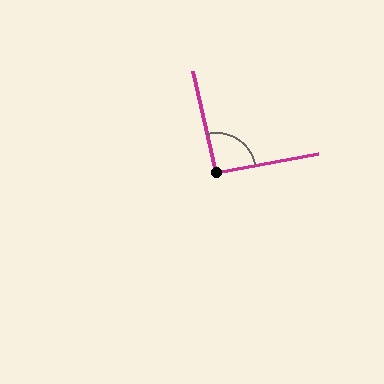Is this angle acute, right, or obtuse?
It is approximately a right angle.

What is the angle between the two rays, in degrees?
Approximately 92 degrees.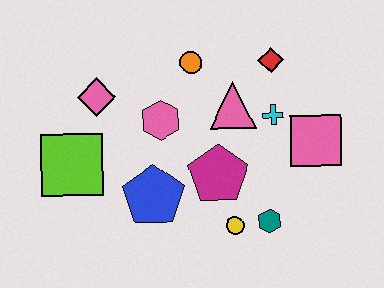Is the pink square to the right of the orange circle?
Yes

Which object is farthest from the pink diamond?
The pink square is farthest from the pink diamond.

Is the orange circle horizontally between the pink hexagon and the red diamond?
Yes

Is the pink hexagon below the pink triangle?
Yes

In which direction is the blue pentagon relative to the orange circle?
The blue pentagon is below the orange circle.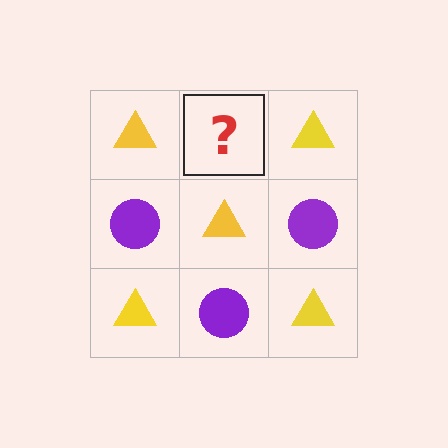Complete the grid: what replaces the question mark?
The question mark should be replaced with a purple circle.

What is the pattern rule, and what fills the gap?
The rule is that it alternates yellow triangle and purple circle in a checkerboard pattern. The gap should be filled with a purple circle.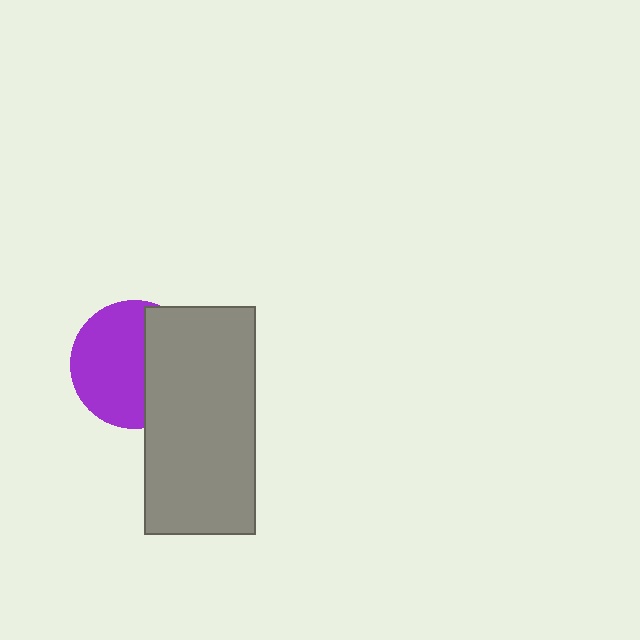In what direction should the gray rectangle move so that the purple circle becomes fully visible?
The gray rectangle should move right. That is the shortest direction to clear the overlap and leave the purple circle fully visible.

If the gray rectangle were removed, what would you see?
You would see the complete purple circle.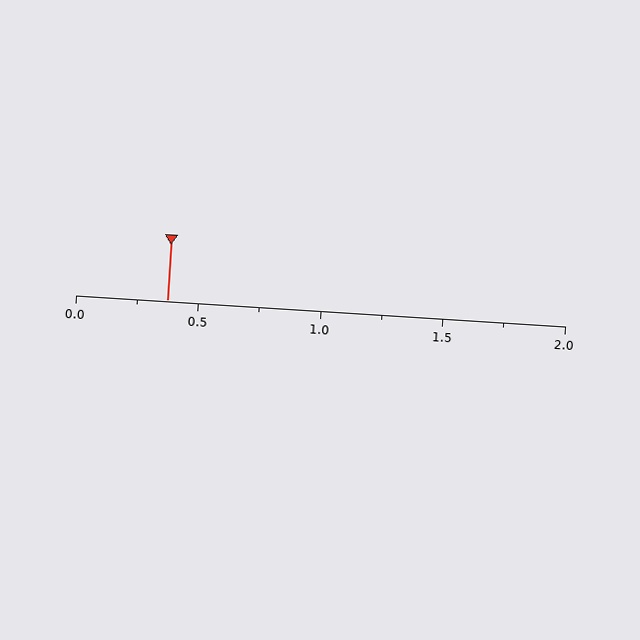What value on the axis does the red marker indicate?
The marker indicates approximately 0.38.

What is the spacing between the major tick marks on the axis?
The major ticks are spaced 0.5 apart.